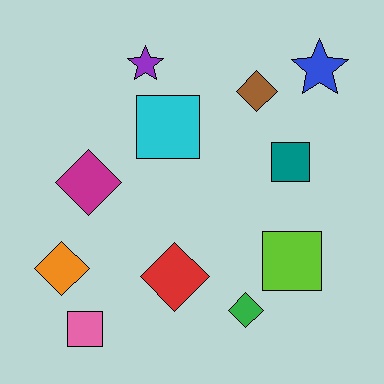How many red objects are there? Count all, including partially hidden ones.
There is 1 red object.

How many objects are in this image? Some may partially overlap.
There are 11 objects.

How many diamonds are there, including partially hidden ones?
There are 5 diamonds.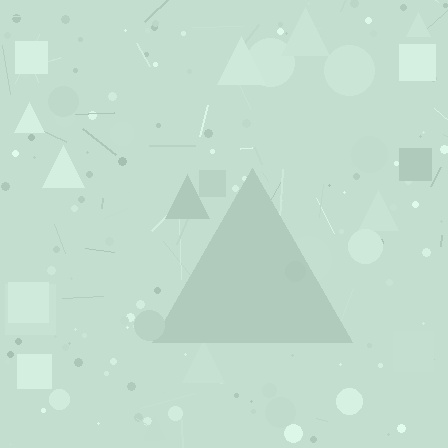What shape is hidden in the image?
A triangle is hidden in the image.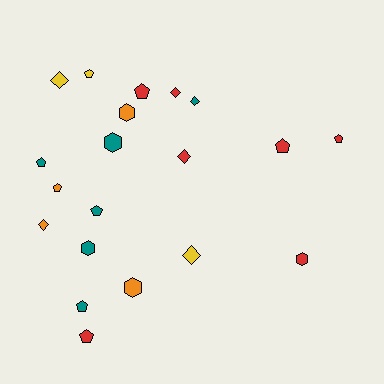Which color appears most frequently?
Red, with 7 objects.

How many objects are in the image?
There are 20 objects.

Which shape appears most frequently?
Pentagon, with 9 objects.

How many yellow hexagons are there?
There are no yellow hexagons.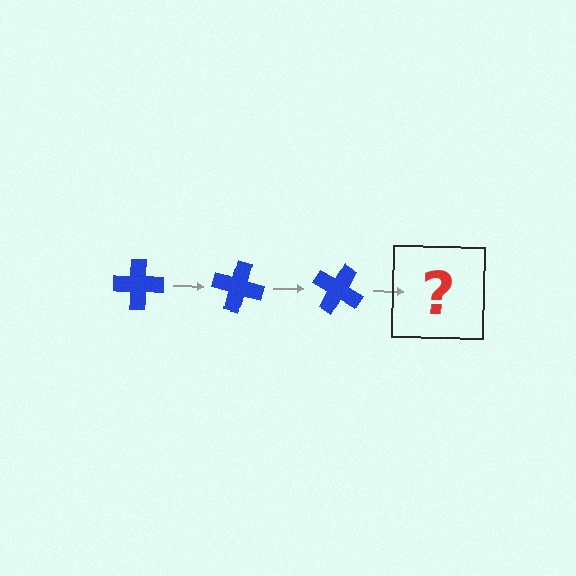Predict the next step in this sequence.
The next step is a blue cross rotated 45 degrees.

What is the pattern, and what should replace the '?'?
The pattern is that the cross rotates 15 degrees each step. The '?' should be a blue cross rotated 45 degrees.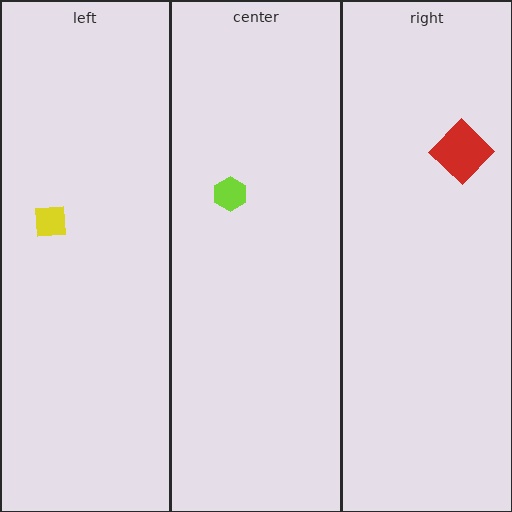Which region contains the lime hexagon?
The center region.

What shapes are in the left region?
The yellow square.